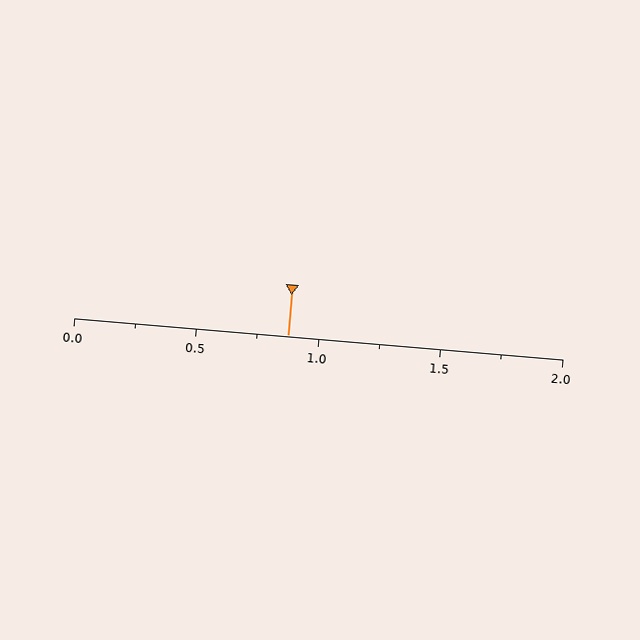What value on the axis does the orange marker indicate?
The marker indicates approximately 0.88.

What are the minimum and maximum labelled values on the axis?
The axis runs from 0.0 to 2.0.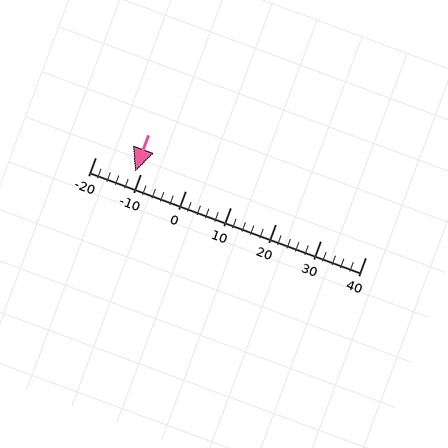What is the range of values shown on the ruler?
The ruler shows values from -20 to 40.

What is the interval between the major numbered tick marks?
The major tick marks are spaced 10 units apart.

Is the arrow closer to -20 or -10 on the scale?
The arrow is closer to -10.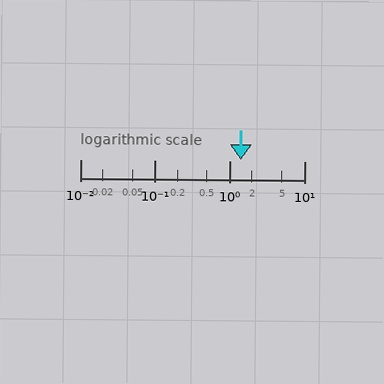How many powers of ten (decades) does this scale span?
The scale spans 3 decades, from 0.01 to 10.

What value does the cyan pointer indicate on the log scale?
The pointer indicates approximately 1.4.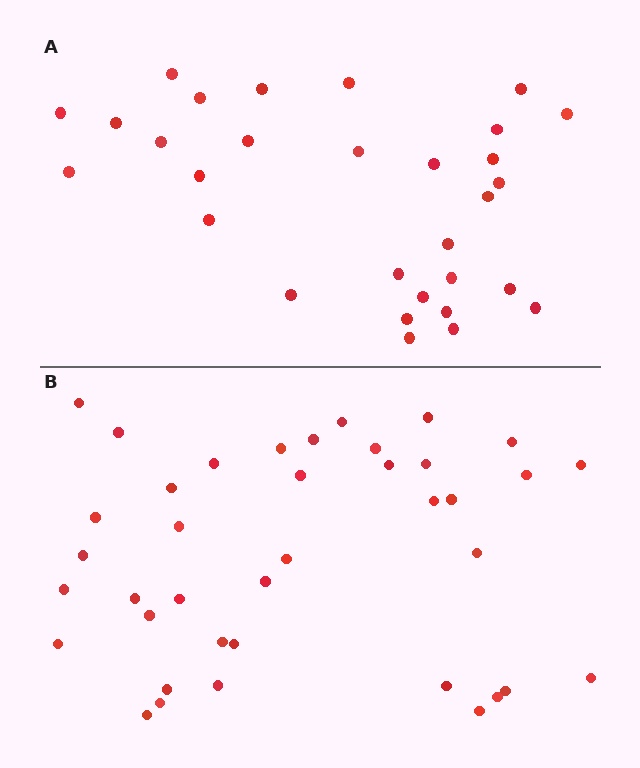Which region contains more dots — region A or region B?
Region B (the bottom region) has more dots.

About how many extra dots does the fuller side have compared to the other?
Region B has roughly 8 or so more dots than region A.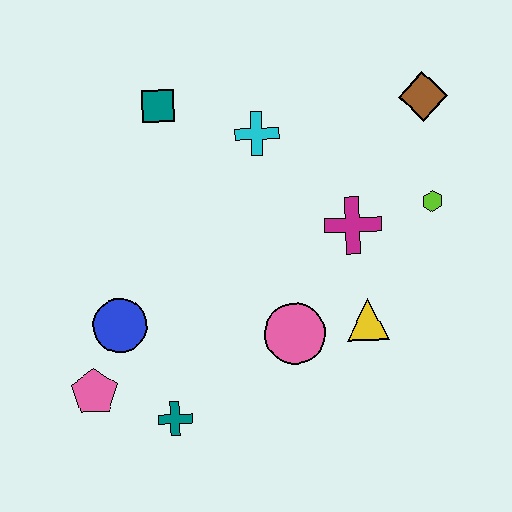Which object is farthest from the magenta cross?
The pink pentagon is farthest from the magenta cross.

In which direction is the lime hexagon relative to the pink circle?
The lime hexagon is to the right of the pink circle.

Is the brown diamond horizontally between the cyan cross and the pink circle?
No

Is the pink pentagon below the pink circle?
Yes